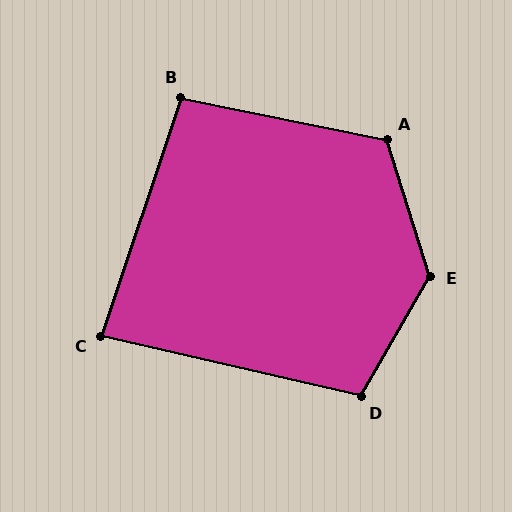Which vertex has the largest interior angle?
E, at approximately 133 degrees.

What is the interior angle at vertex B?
Approximately 97 degrees (obtuse).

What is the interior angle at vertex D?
Approximately 107 degrees (obtuse).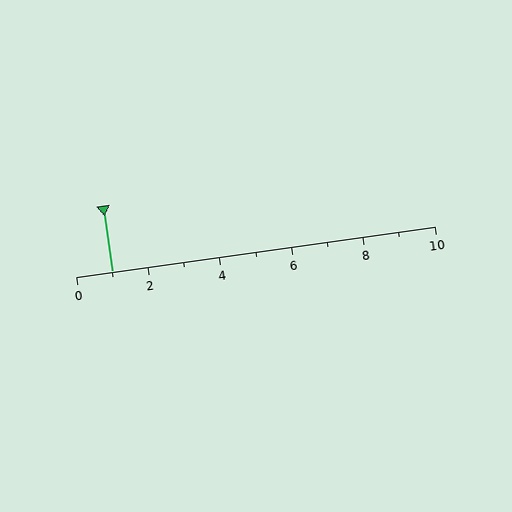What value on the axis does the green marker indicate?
The marker indicates approximately 1.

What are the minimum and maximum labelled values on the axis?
The axis runs from 0 to 10.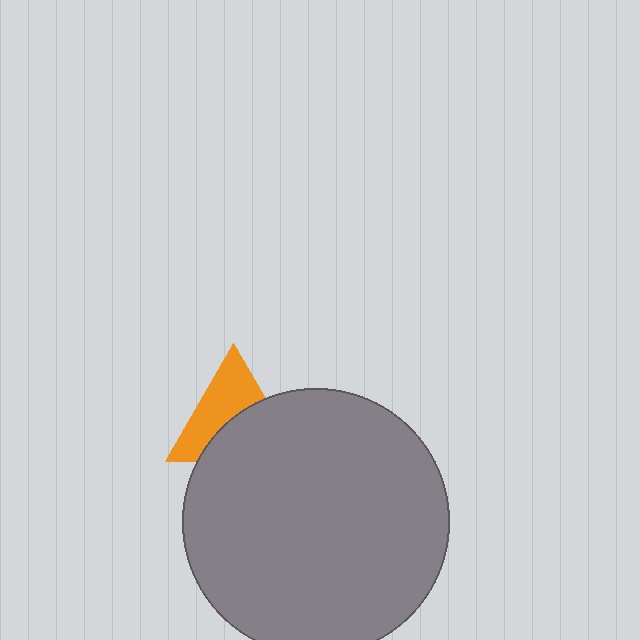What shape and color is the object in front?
The object in front is a gray circle.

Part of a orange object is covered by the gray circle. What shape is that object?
It is a triangle.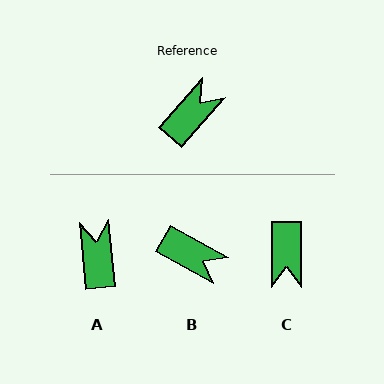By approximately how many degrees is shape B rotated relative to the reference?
Approximately 78 degrees clockwise.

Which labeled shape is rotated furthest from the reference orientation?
C, about 138 degrees away.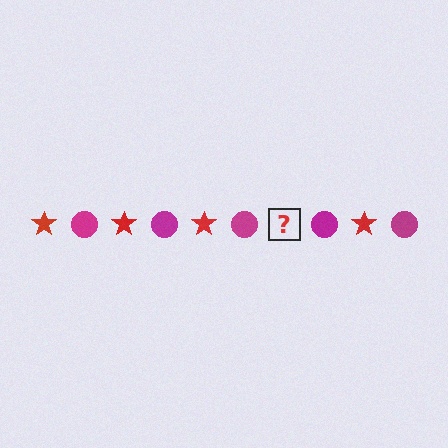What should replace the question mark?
The question mark should be replaced with a red star.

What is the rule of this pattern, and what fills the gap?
The rule is that the pattern alternates between red star and magenta circle. The gap should be filled with a red star.